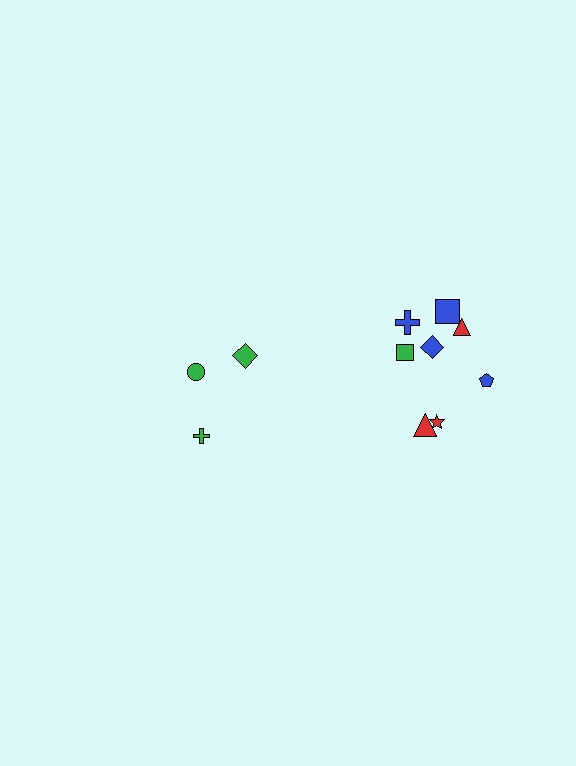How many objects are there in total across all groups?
There are 11 objects.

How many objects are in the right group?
There are 8 objects.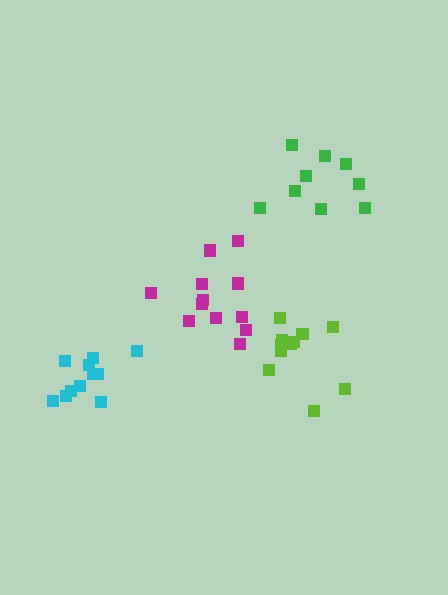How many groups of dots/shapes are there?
There are 4 groups.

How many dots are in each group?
Group 1: 11 dots, Group 2: 12 dots, Group 3: 9 dots, Group 4: 11 dots (43 total).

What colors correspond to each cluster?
The clusters are colored: lime, magenta, green, cyan.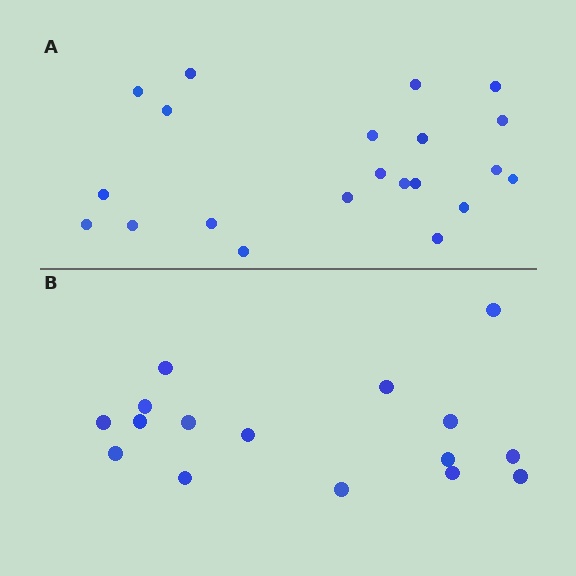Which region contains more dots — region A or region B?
Region A (the top region) has more dots.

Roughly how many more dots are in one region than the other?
Region A has about 5 more dots than region B.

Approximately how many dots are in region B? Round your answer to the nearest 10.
About 20 dots. (The exact count is 16, which rounds to 20.)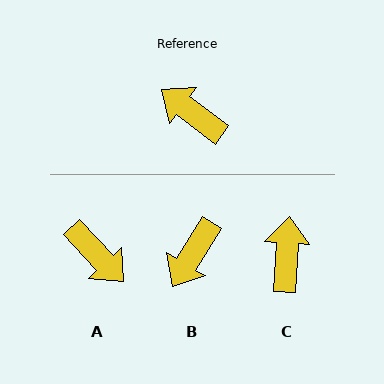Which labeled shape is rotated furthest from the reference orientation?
A, about 170 degrees away.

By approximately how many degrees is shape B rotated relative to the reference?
Approximately 95 degrees counter-clockwise.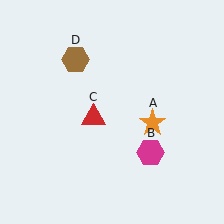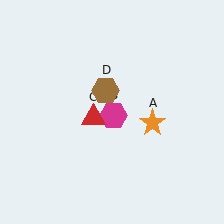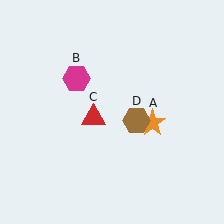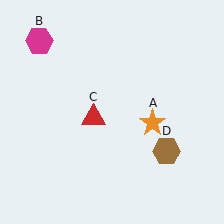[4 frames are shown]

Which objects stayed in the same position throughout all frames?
Orange star (object A) and red triangle (object C) remained stationary.